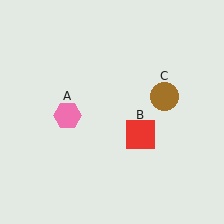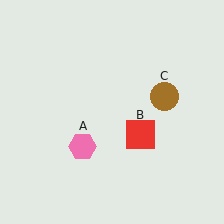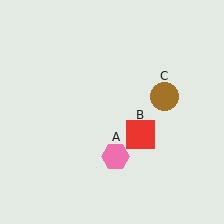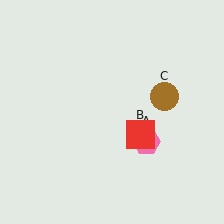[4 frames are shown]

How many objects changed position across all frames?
1 object changed position: pink hexagon (object A).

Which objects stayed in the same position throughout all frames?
Red square (object B) and brown circle (object C) remained stationary.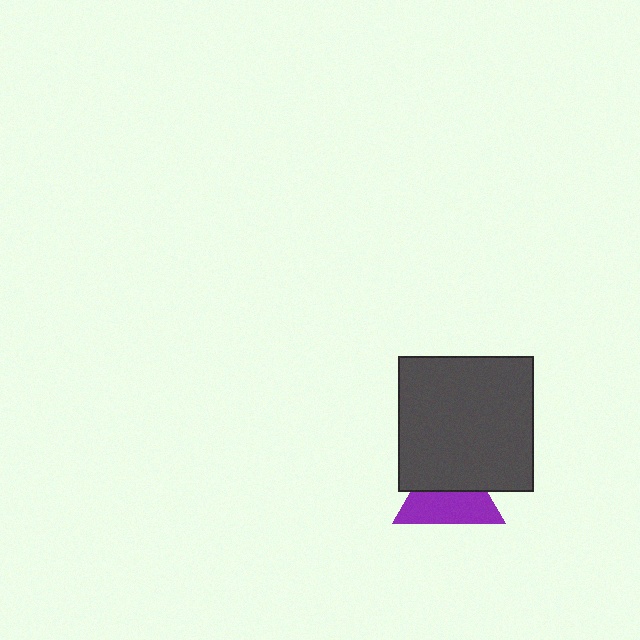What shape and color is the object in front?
The object in front is a dark gray square.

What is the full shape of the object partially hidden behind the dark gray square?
The partially hidden object is a purple triangle.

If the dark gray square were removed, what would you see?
You would see the complete purple triangle.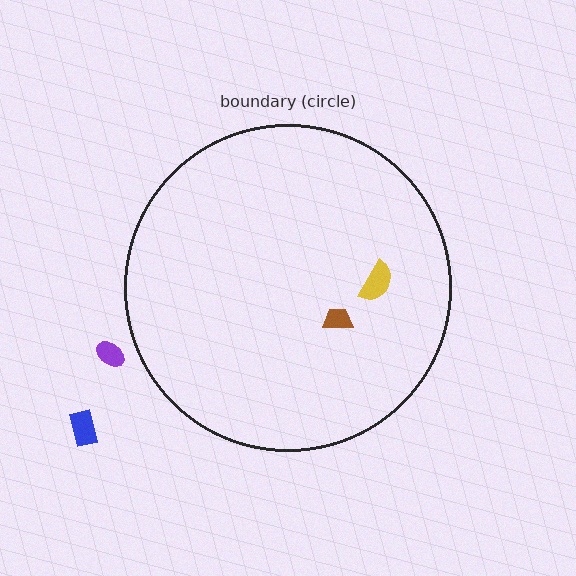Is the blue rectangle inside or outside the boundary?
Outside.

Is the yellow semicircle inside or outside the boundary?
Inside.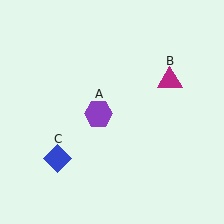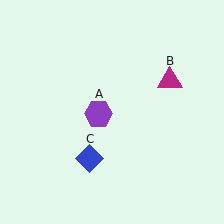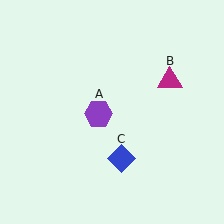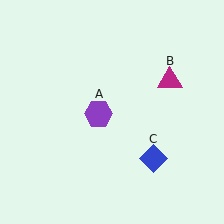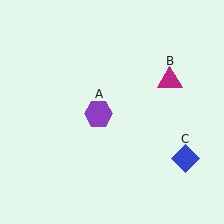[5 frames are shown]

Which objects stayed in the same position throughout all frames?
Purple hexagon (object A) and magenta triangle (object B) remained stationary.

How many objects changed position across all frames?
1 object changed position: blue diamond (object C).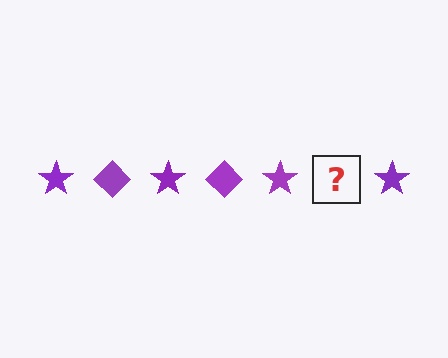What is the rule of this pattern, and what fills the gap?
The rule is that the pattern cycles through star, diamond shapes in purple. The gap should be filled with a purple diamond.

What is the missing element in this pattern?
The missing element is a purple diamond.